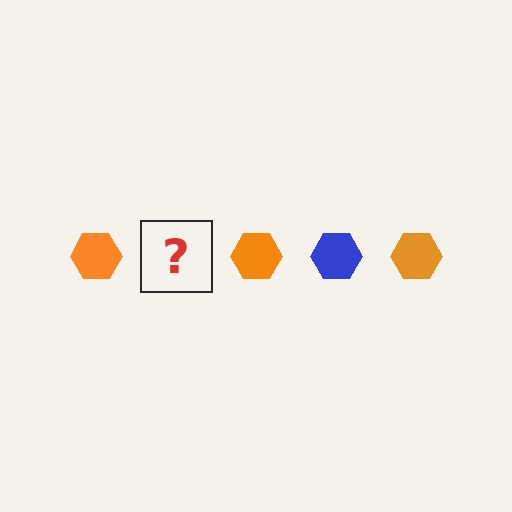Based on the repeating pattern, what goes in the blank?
The blank should be a blue hexagon.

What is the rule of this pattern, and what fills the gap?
The rule is that the pattern cycles through orange, blue hexagons. The gap should be filled with a blue hexagon.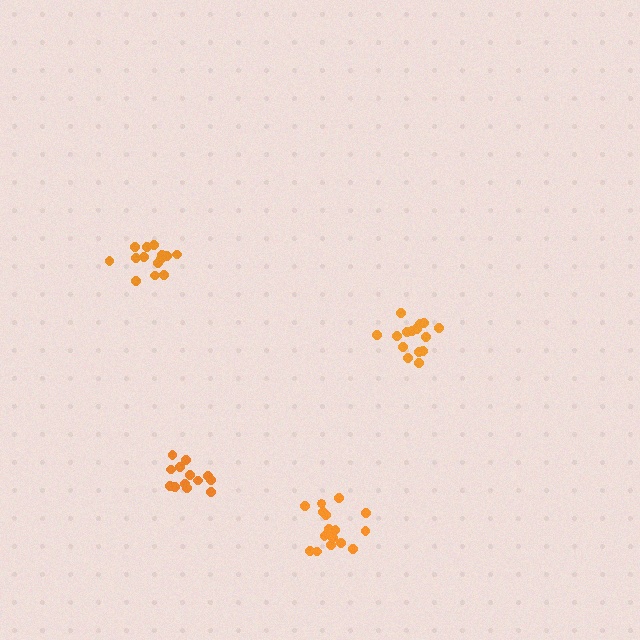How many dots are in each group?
Group 1: 16 dots, Group 2: 17 dots, Group 3: 13 dots, Group 4: 14 dots (60 total).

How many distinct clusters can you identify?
There are 4 distinct clusters.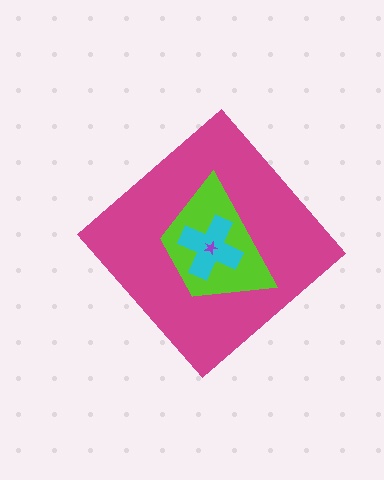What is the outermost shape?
The magenta diamond.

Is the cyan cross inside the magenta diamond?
Yes.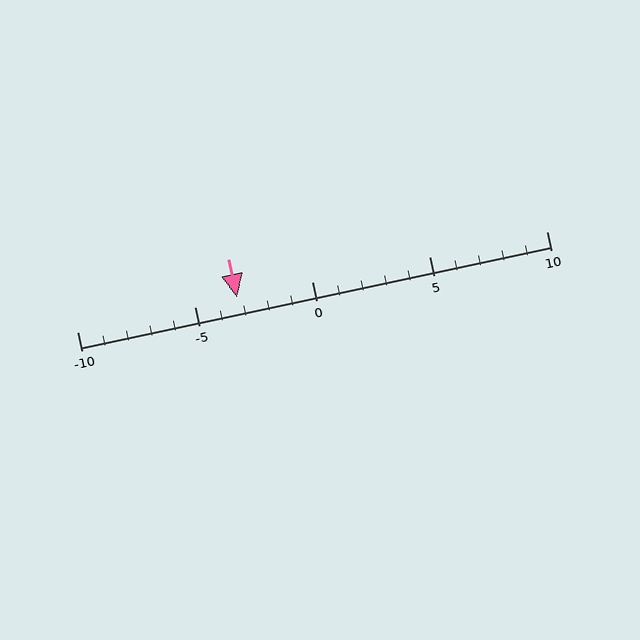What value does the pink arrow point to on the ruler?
The pink arrow points to approximately -3.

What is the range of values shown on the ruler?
The ruler shows values from -10 to 10.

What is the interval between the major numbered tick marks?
The major tick marks are spaced 5 units apart.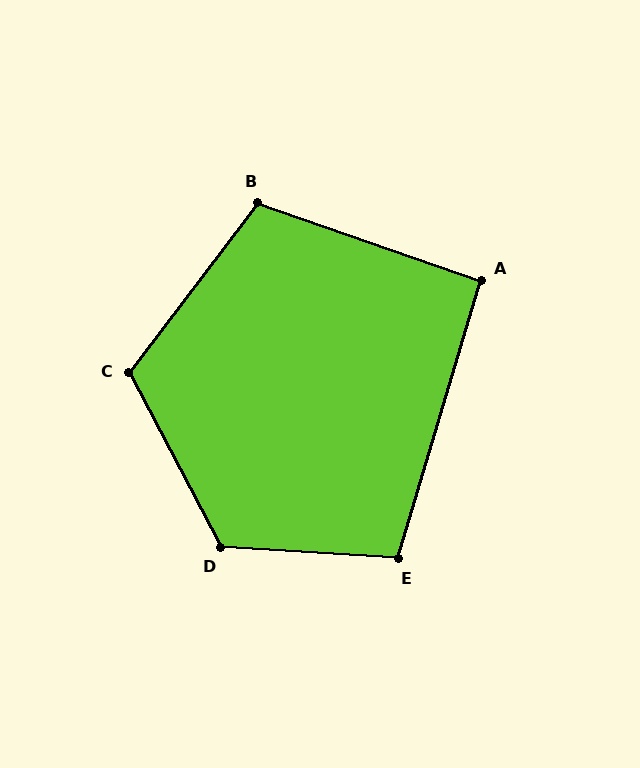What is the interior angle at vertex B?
Approximately 108 degrees (obtuse).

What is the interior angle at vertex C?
Approximately 115 degrees (obtuse).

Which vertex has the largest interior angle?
D, at approximately 121 degrees.